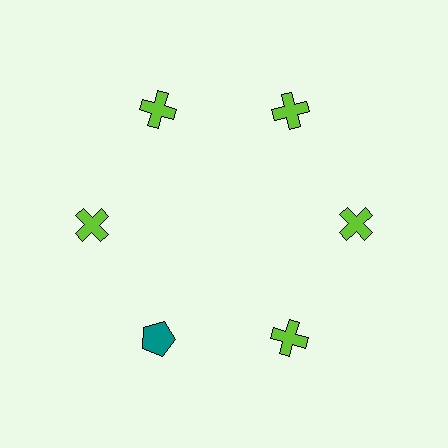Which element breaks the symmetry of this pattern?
The teal pentagon at roughly the 7 o'clock position breaks the symmetry. All other shapes are lime crosses.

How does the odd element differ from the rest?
It differs in both color (teal instead of lime) and shape (pentagon instead of cross).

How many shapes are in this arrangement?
There are 6 shapes arranged in a ring pattern.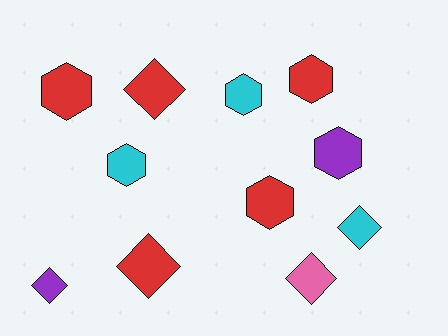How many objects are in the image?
There are 11 objects.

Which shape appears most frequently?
Hexagon, with 6 objects.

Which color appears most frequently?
Red, with 5 objects.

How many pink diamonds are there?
There is 1 pink diamond.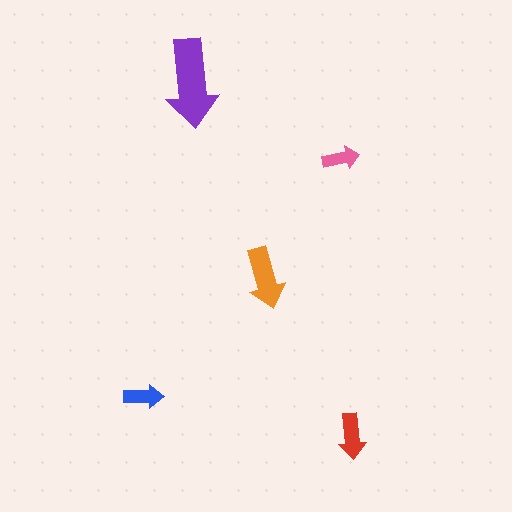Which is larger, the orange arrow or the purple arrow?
The purple one.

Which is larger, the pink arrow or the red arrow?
The red one.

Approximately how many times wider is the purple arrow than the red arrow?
About 2 times wider.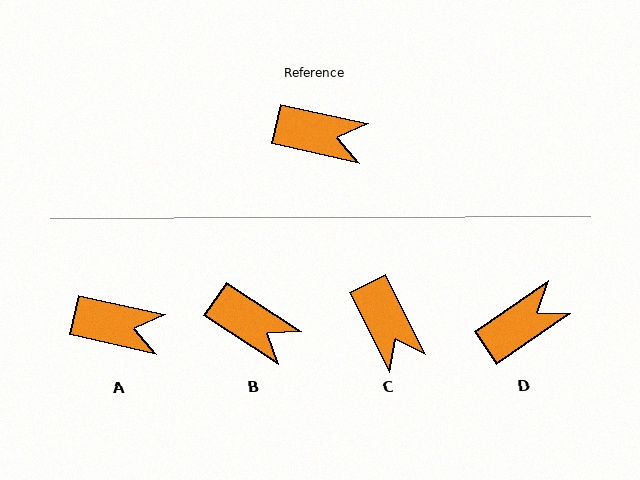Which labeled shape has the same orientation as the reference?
A.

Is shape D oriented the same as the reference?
No, it is off by about 47 degrees.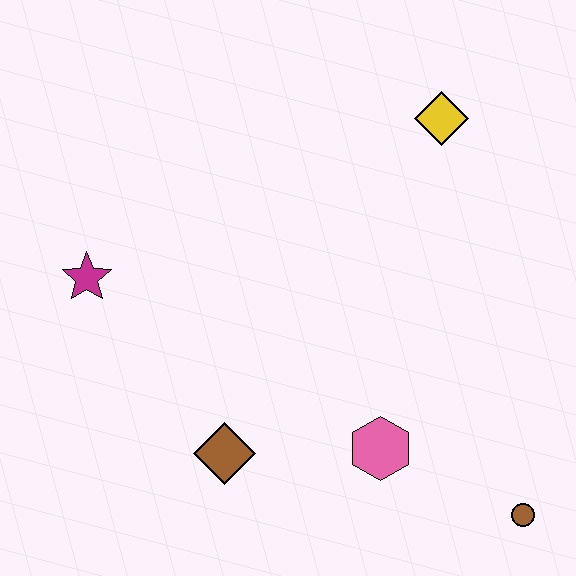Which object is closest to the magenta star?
The brown diamond is closest to the magenta star.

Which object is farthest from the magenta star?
The brown circle is farthest from the magenta star.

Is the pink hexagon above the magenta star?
No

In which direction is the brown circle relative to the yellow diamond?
The brown circle is below the yellow diamond.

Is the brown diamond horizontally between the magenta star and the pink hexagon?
Yes